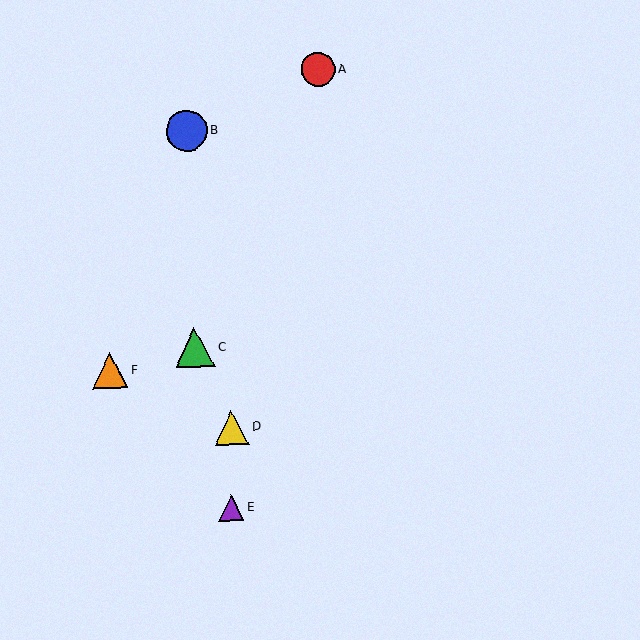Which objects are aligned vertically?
Objects B, C are aligned vertically.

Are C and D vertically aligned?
No, C is at x≈195 and D is at x≈232.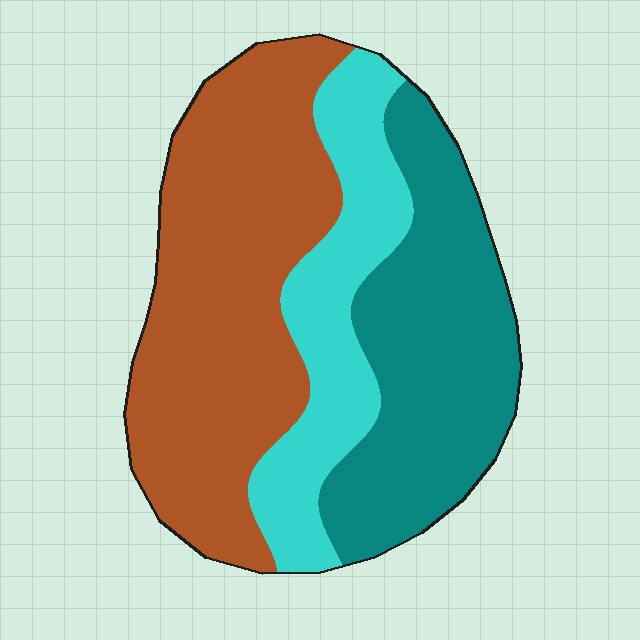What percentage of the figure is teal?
Teal covers about 35% of the figure.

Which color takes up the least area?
Cyan, at roughly 25%.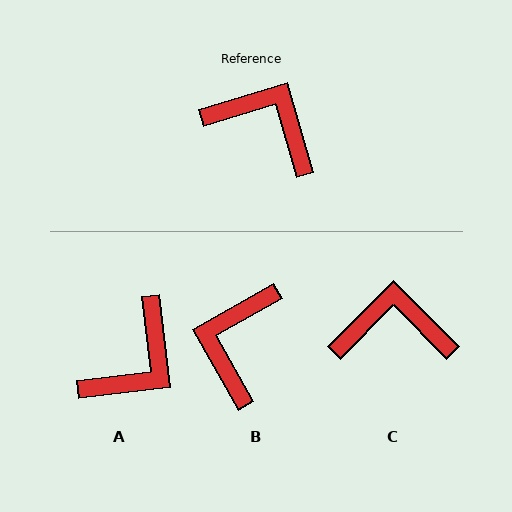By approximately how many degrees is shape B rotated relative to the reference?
Approximately 103 degrees counter-clockwise.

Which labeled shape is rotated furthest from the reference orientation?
B, about 103 degrees away.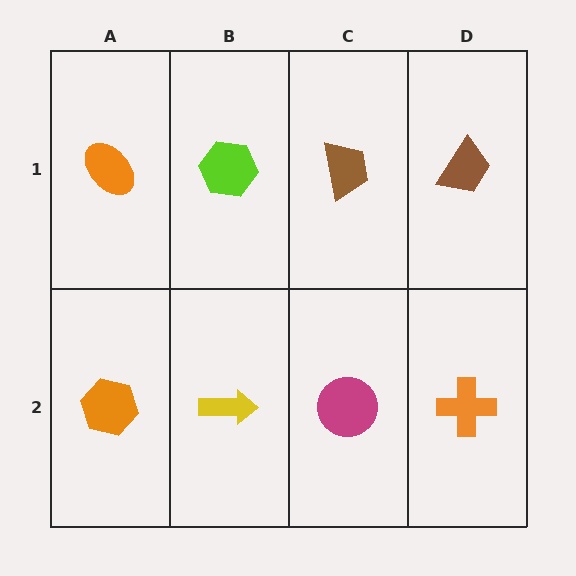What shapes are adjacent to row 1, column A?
An orange hexagon (row 2, column A), a lime hexagon (row 1, column B).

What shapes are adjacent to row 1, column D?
An orange cross (row 2, column D), a brown trapezoid (row 1, column C).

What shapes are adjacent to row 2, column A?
An orange ellipse (row 1, column A), a yellow arrow (row 2, column B).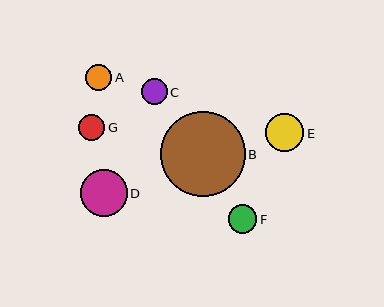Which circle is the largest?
Circle B is the largest with a size of approximately 84 pixels.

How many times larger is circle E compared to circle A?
Circle E is approximately 1.4 times the size of circle A.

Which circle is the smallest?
Circle C is the smallest with a size of approximately 25 pixels.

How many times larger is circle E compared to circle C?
Circle E is approximately 1.5 times the size of circle C.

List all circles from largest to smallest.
From largest to smallest: B, D, E, F, A, G, C.